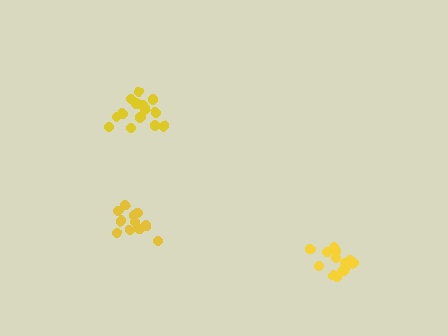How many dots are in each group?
Group 1: 11 dots, Group 2: 13 dots, Group 3: 15 dots (39 total).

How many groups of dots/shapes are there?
There are 3 groups.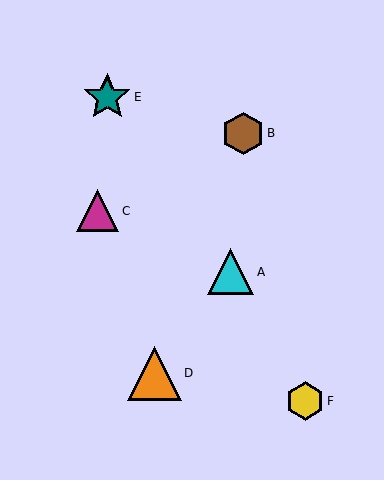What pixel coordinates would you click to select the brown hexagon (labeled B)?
Click at (243, 133) to select the brown hexagon B.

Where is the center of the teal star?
The center of the teal star is at (107, 97).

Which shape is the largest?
The orange triangle (labeled D) is the largest.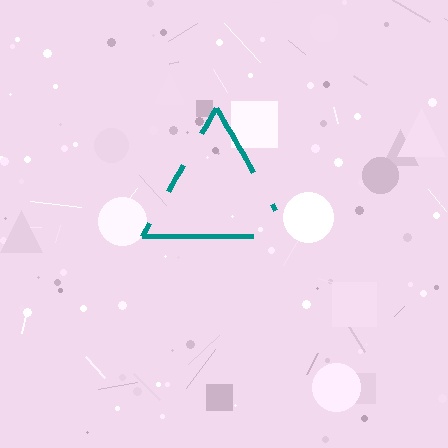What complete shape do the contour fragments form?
The contour fragments form a triangle.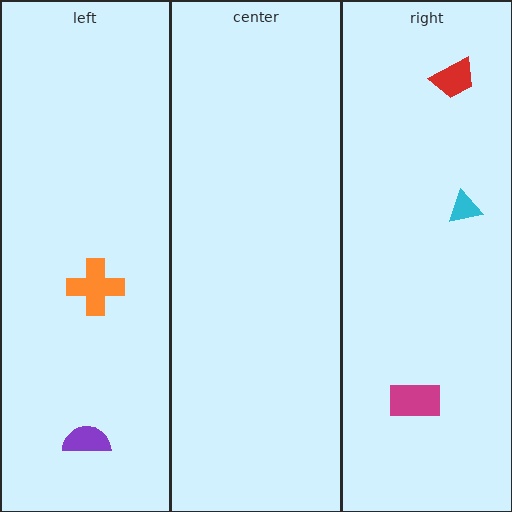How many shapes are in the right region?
3.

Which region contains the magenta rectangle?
The right region.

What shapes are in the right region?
The red trapezoid, the magenta rectangle, the cyan triangle.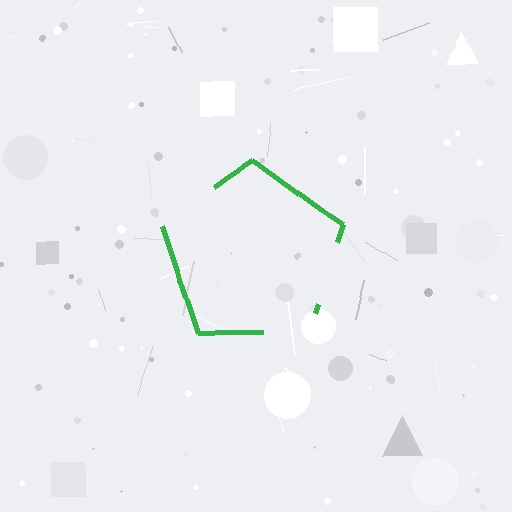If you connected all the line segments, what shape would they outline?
They would outline a pentagon.